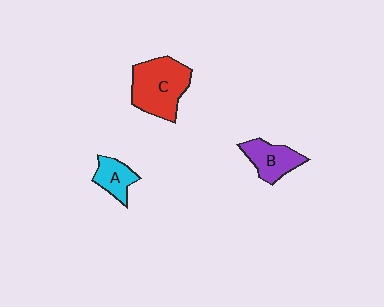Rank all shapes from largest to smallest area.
From largest to smallest: C (red), B (purple), A (cyan).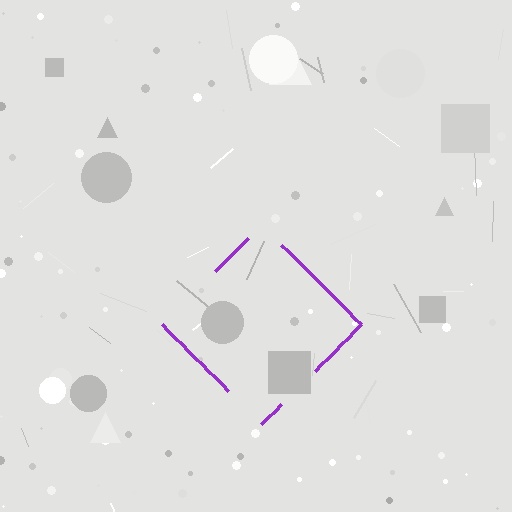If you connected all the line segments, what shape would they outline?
They would outline a diamond.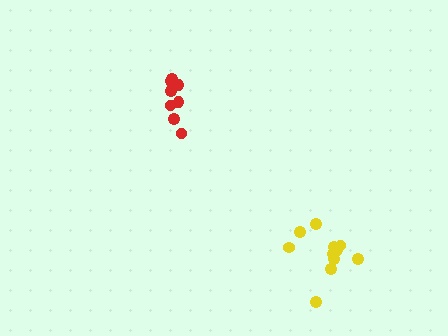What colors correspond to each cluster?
The clusters are colored: yellow, red.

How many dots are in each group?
Group 1: 11 dots, Group 2: 8 dots (19 total).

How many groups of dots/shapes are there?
There are 2 groups.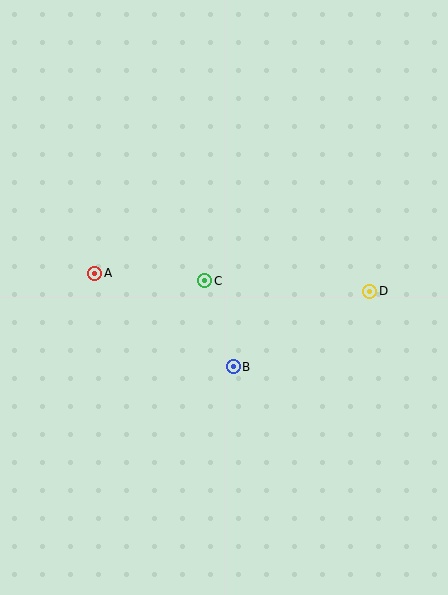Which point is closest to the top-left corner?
Point A is closest to the top-left corner.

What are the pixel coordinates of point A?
Point A is at (95, 273).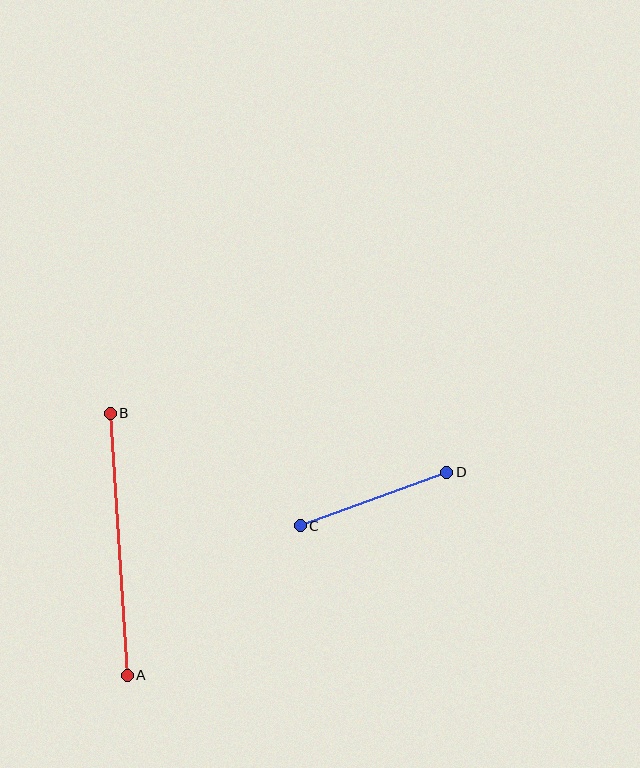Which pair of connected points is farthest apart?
Points A and B are farthest apart.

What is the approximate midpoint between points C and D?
The midpoint is at approximately (374, 499) pixels.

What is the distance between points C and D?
The distance is approximately 156 pixels.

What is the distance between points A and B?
The distance is approximately 263 pixels.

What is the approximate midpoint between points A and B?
The midpoint is at approximately (119, 544) pixels.